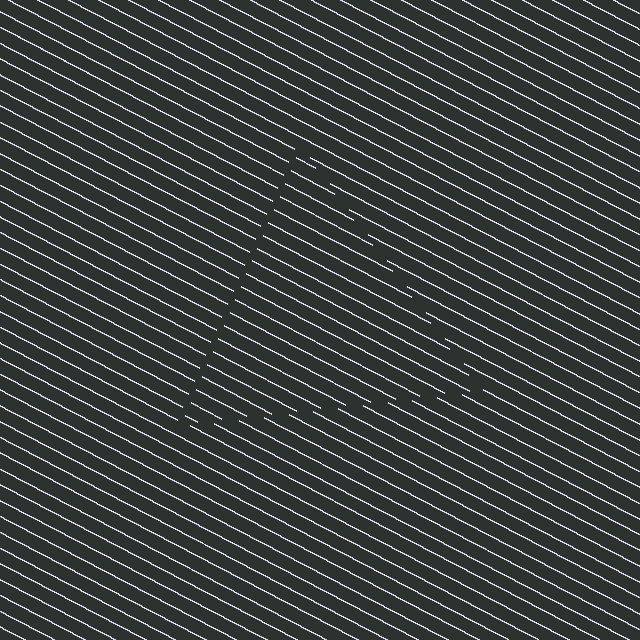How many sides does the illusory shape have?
3 sides — the line-ends trace a triangle.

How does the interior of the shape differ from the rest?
The interior of the shape contains the same grating, shifted by half a period — the contour is defined by the phase discontinuity where line-ends from the inner and outer gratings abut.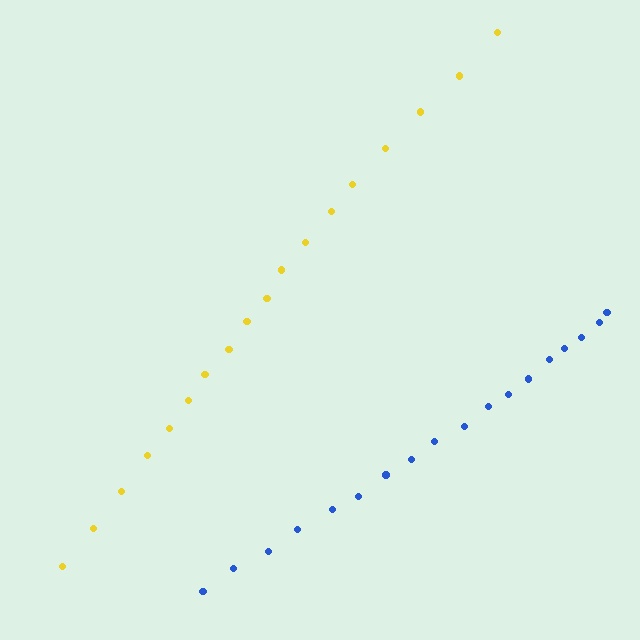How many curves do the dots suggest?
There are 2 distinct paths.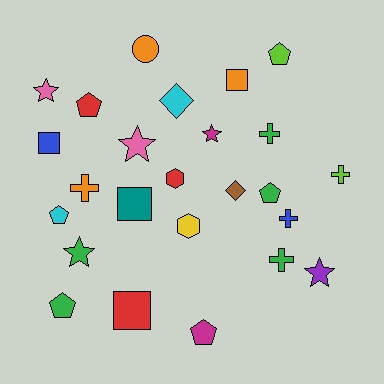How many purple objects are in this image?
There is 1 purple object.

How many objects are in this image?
There are 25 objects.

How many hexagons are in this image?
There are 2 hexagons.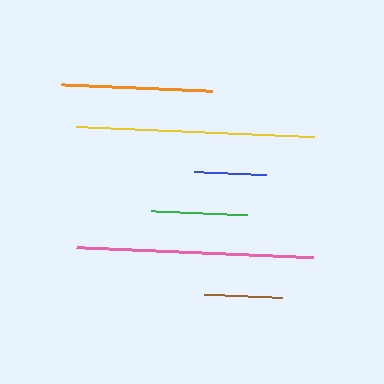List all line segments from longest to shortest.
From longest to shortest: yellow, pink, orange, green, brown, blue.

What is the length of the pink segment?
The pink segment is approximately 237 pixels long.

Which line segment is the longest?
The yellow line is the longest at approximately 240 pixels.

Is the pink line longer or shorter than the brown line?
The pink line is longer than the brown line.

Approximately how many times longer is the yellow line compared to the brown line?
The yellow line is approximately 3.1 times the length of the brown line.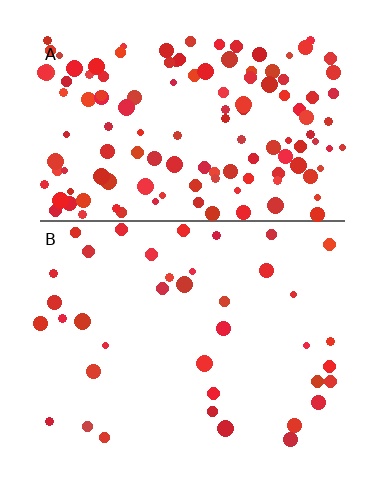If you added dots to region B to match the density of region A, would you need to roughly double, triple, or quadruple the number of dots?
Approximately triple.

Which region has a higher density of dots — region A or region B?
A (the top).